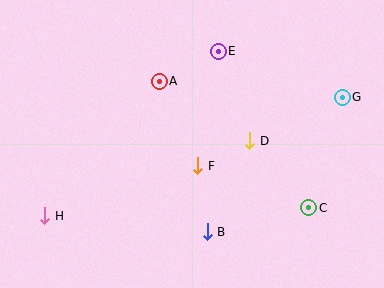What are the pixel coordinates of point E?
Point E is at (218, 51).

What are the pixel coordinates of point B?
Point B is at (207, 232).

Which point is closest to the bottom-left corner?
Point H is closest to the bottom-left corner.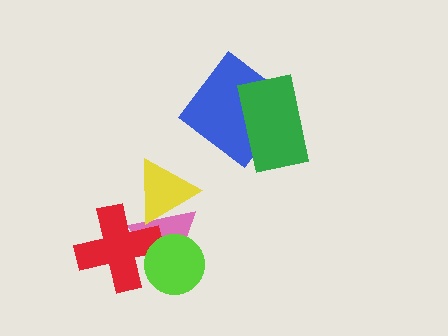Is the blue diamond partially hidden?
Yes, it is partially covered by another shape.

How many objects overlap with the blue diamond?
1 object overlaps with the blue diamond.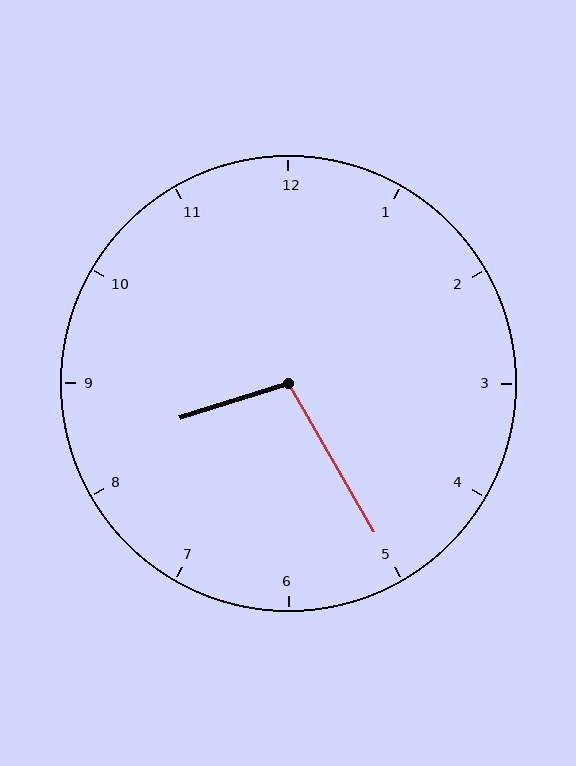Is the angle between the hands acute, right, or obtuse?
It is obtuse.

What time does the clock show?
8:25.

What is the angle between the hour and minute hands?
Approximately 102 degrees.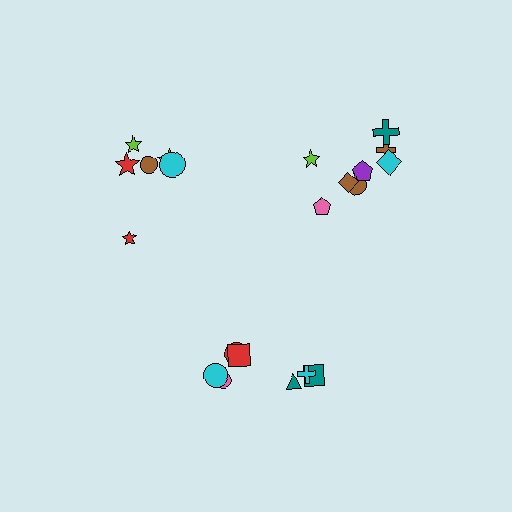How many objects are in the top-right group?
There are 8 objects.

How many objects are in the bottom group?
There are 8 objects.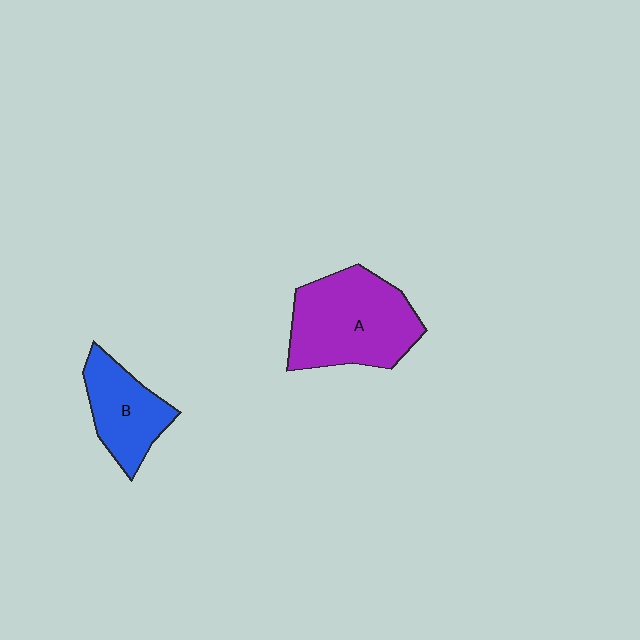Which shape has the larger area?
Shape A (purple).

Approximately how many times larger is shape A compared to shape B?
Approximately 1.6 times.